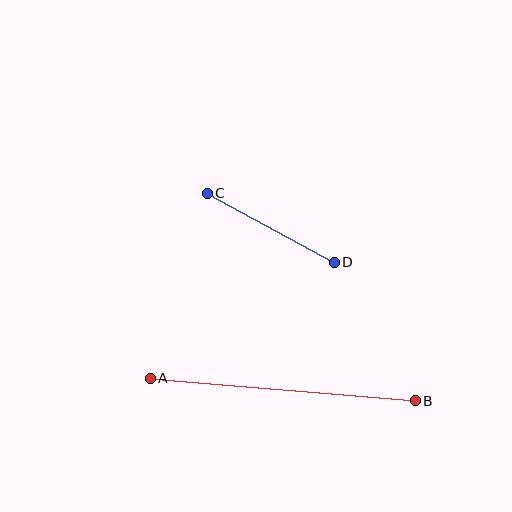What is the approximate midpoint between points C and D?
The midpoint is at approximately (271, 228) pixels.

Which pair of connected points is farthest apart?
Points A and B are farthest apart.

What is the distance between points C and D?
The distance is approximately 145 pixels.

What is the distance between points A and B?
The distance is approximately 266 pixels.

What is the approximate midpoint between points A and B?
The midpoint is at approximately (283, 389) pixels.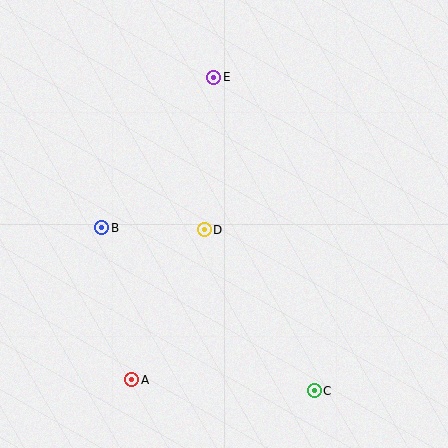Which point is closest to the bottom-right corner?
Point C is closest to the bottom-right corner.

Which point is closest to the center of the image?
Point D at (204, 230) is closest to the center.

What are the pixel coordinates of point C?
Point C is at (314, 391).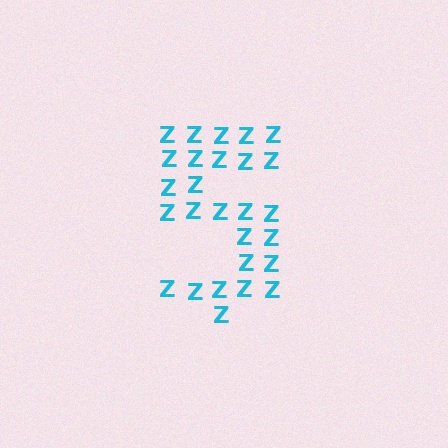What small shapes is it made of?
It is made of small letter Z's.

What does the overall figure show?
The overall figure shows the digit 5.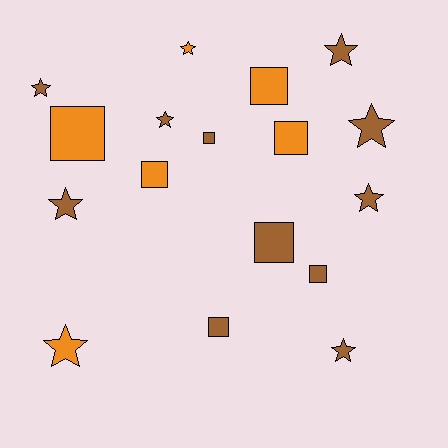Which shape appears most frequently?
Star, with 9 objects.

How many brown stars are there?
There are 7 brown stars.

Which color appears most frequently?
Brown, with 11 objects.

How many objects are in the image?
There are 17 objects.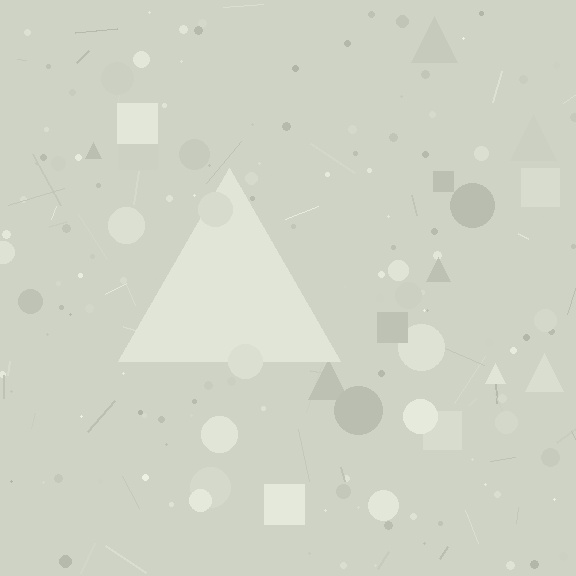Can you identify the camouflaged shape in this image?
The camouflaged shape is a triangle.